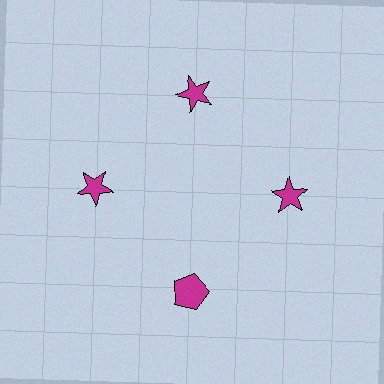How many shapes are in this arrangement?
There are 4 shapes arranged in a ring pattern.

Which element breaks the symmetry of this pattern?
The magenta pentagon at roughly the 6 o'clock position breaks the symmetry. All other shapes are magenta stars.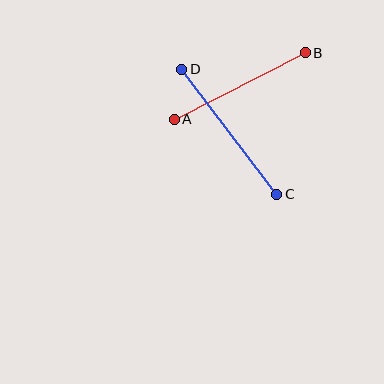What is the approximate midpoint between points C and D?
The midpoint is at approximately (229, 132) pixels.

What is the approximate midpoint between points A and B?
The midpoint is at approximately (239, 86) pixels.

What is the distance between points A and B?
The distance is approximately 147 pixels.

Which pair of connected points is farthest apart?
Points C and D are farthest apart.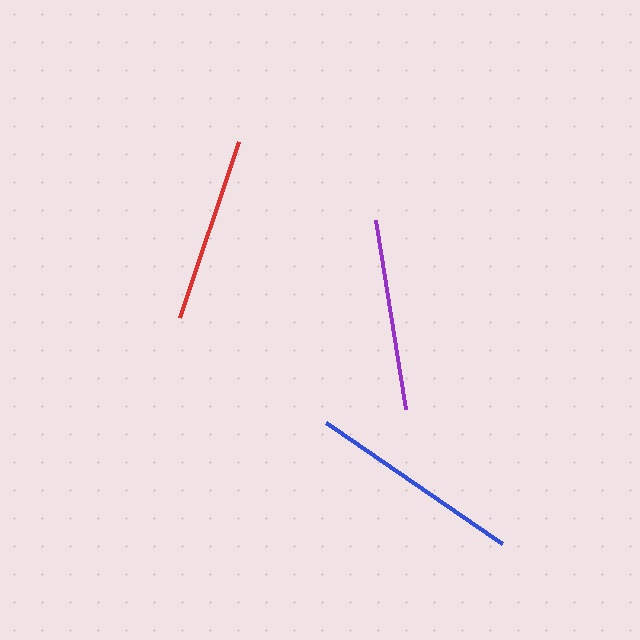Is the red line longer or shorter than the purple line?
The purple line is longer than the red line.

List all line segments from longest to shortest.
From longest to shortest: blue, purple, red.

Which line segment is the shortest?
The red line is the shortest at approximately 185 pixels.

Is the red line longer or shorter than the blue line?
The blue line is longer than the red line.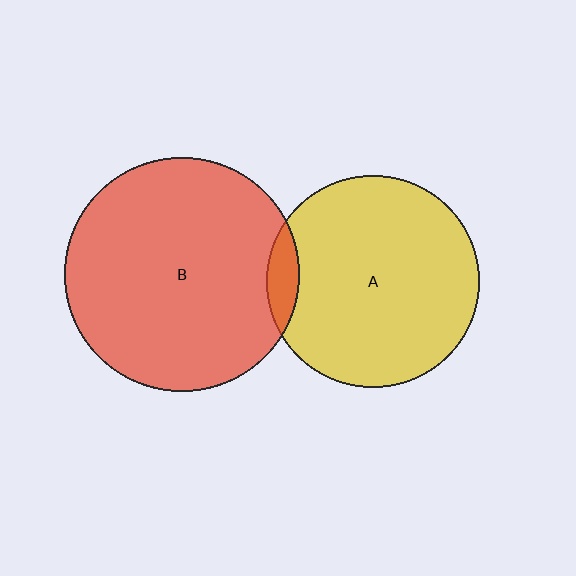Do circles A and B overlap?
Yes.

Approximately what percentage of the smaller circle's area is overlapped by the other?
Approximately 5%.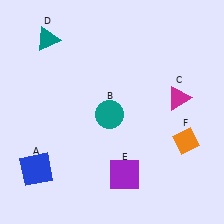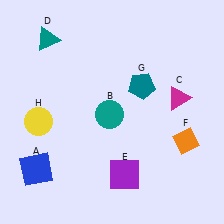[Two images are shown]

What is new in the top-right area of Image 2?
A teal pentagon (G) was added in the top-right area of Image 2.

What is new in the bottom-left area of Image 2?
A yellow circle (H) was added in the bottom-left area of Image 2.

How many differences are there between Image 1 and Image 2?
There are 2 differences between the two images.